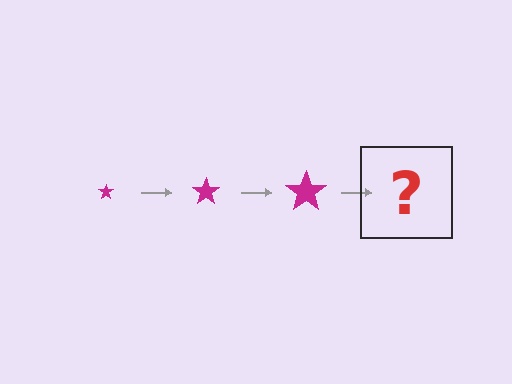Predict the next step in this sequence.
The next step is a magenta star, larger than the previous one.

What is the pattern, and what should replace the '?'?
The pattern is that the star gets progressively larger each step. The '?' should be a magenta star, larger than the previous one.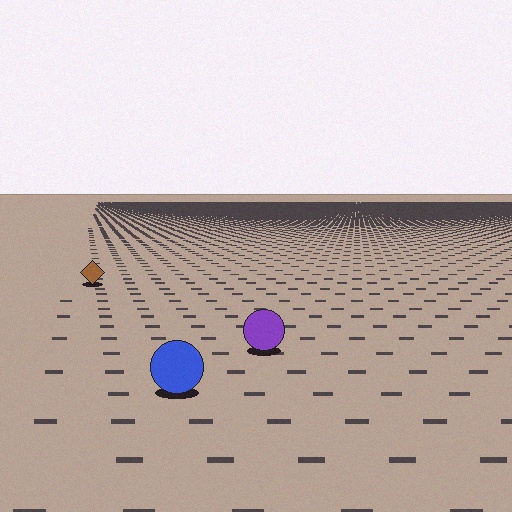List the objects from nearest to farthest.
From nearest to farthest: the blue circle, the purple circle, the brown diamond.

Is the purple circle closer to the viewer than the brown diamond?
Yes. The purple circle is closer — you can tell from the texture gradient: the ground texture is coarser near it.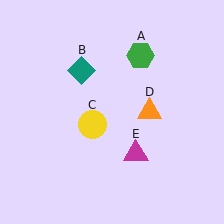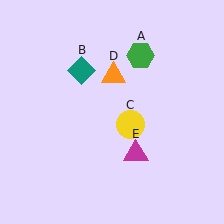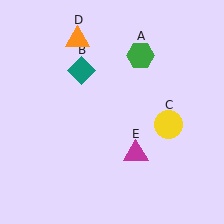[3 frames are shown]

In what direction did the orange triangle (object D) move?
The orange triangle (object D) moved up and to the left.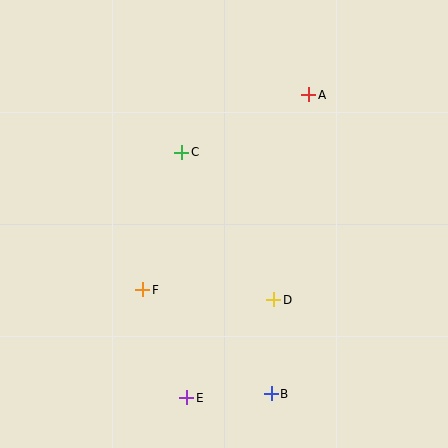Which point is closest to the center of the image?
Point C at (182, 152) is closest to the center.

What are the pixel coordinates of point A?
Point A is at (309, 95).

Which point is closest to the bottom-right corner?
Point B is closest to the bottom-right corner.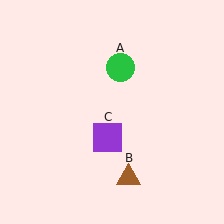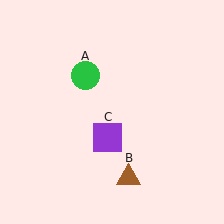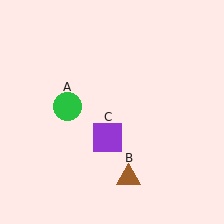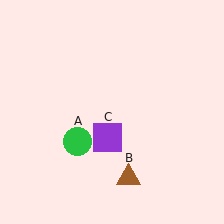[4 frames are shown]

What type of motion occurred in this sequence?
The green circle (object A) rotated counterclockwise around the center of the scene.